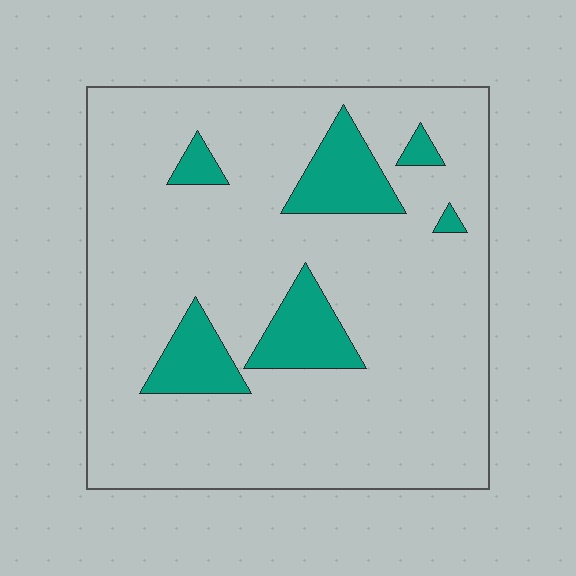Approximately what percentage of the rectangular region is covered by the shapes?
Approximately 15%.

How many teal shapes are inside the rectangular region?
6.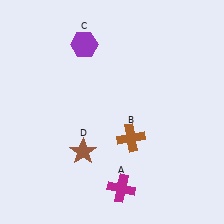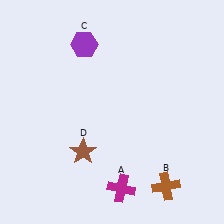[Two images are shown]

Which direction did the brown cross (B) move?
The brown cross (B) moved down.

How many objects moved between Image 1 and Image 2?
1 object moved between the two images.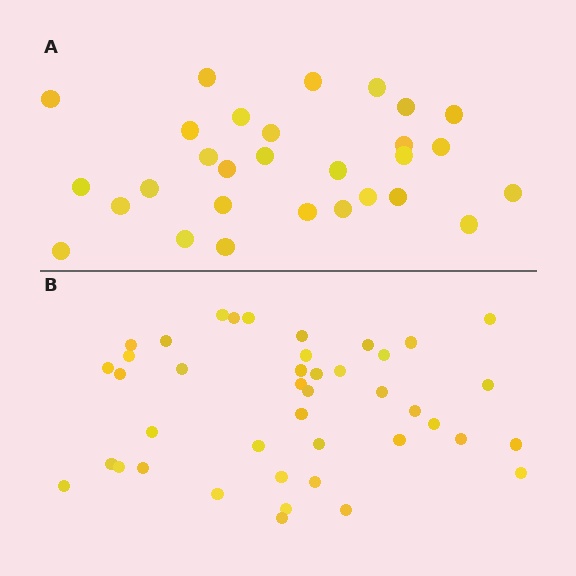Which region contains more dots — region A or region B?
Region B (the bottom region) has more dots.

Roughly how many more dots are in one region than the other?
Region B has approximately 15 more dots than region A.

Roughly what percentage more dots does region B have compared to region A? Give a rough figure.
About 45% more.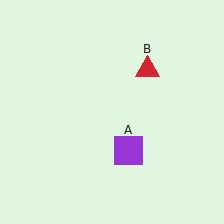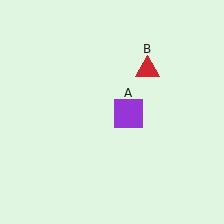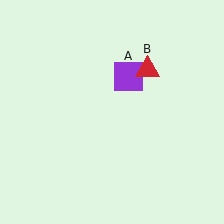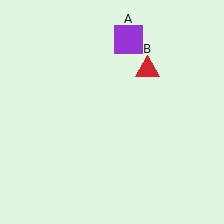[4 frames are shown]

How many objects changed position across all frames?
1 object changed position: purple square (object A).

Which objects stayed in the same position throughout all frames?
Red triangle (object B) remained stationary.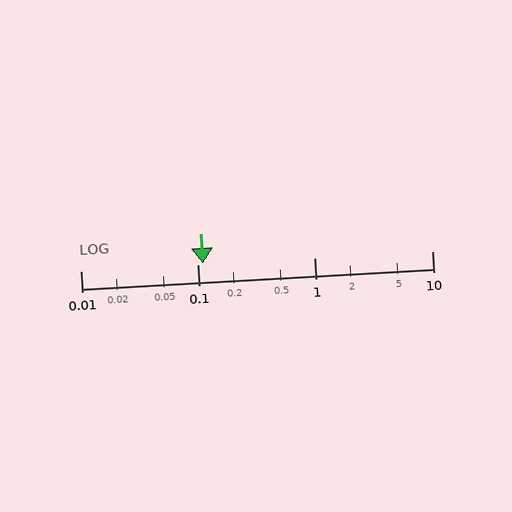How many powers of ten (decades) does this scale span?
The scale spans 3 decades, from 0.01 to 10.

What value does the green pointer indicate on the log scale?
The pointer indicates approximately 0.11.